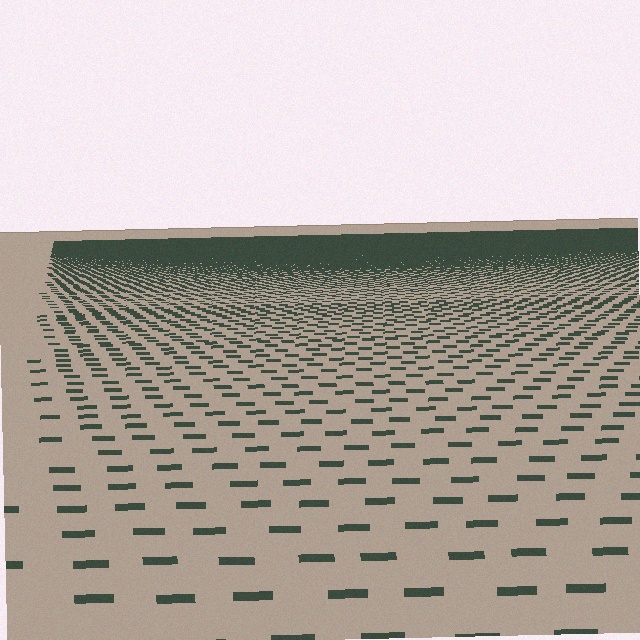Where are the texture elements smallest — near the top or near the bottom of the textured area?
Near the top.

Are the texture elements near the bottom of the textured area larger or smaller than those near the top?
Larger. Near the bottom, elements are closer to the viewer and appear at a bigger on-screen size.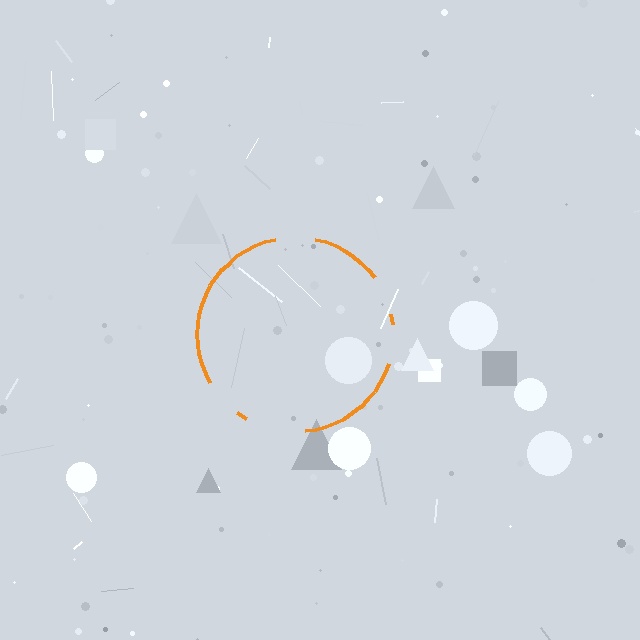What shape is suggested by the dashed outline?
The dashed outline suggests a circle.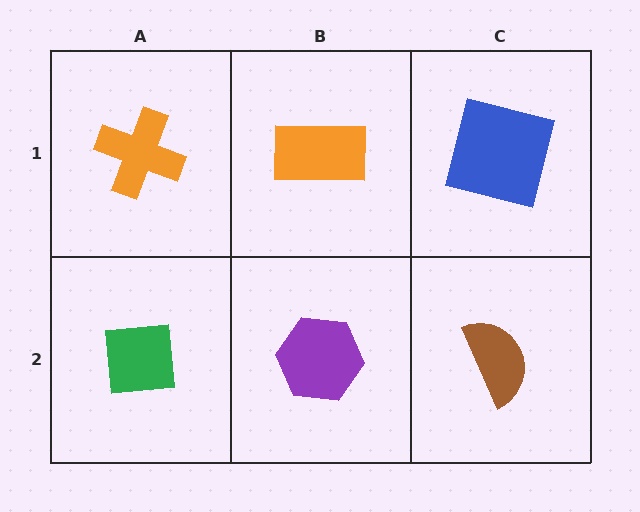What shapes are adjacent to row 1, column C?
A brown semicircle (row 2, column C), an orange rectangle (row 1, column B).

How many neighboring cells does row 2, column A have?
2.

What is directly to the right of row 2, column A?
A purple hexagon.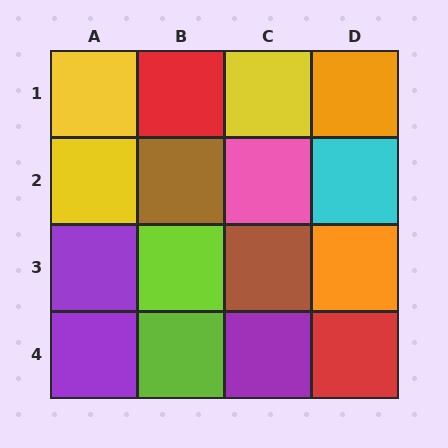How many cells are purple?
3 cells are purple.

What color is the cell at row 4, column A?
Purple.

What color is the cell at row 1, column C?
Yellow.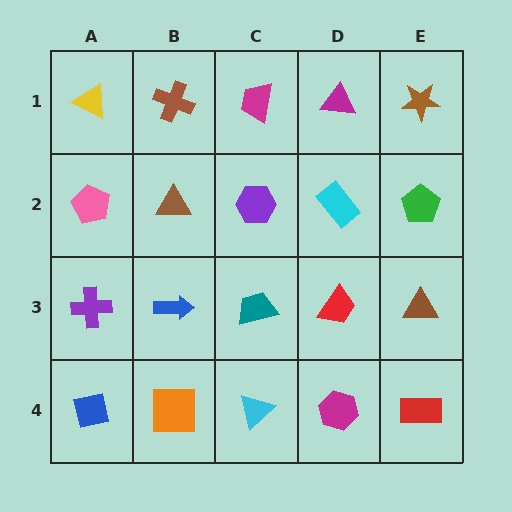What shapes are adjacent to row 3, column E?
A green pentagon (row 2, column E), a red rectangle (row 4, column E), a red trapezoid (row 3, column D).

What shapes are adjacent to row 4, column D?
A red trapezoid (row 3, column D), a cyan triangle (row 4, column C), a red rectangle (row 4, column E).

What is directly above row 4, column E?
A brown triangle.